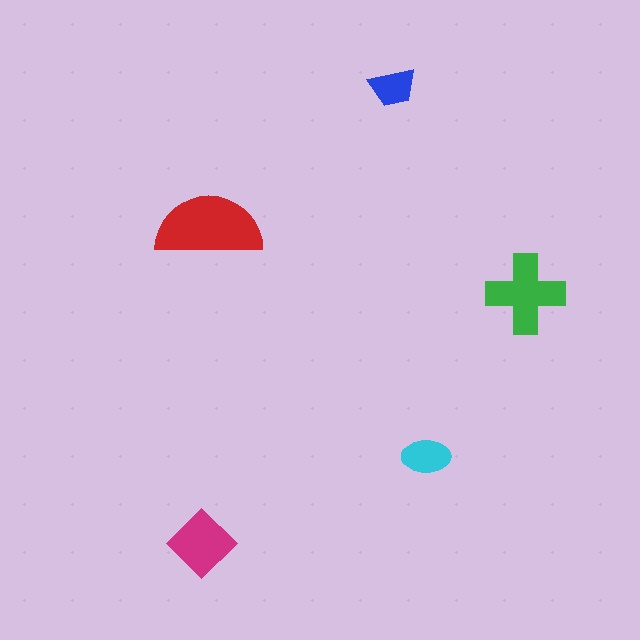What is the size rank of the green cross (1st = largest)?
2nd.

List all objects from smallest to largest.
The blue trapezoid, the cyan ellipse, the magenta diamond, the green cross, the red semicircle.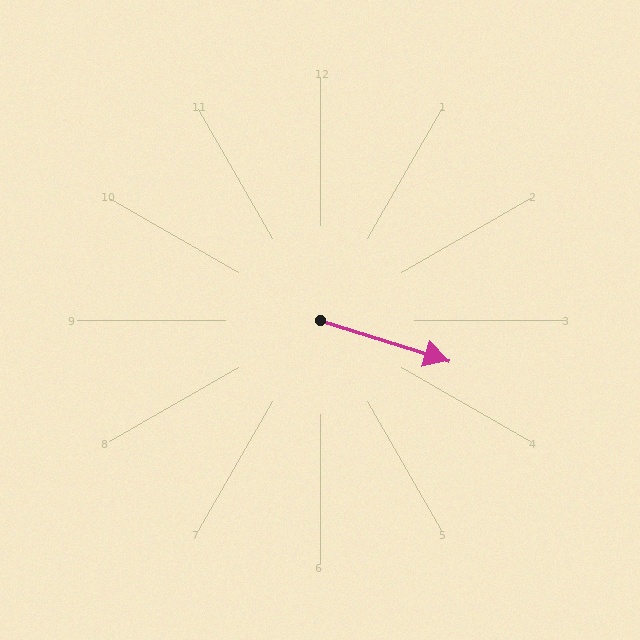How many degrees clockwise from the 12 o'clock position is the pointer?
Approximately 108 degrees.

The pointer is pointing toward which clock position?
Roughly 4 o'clock.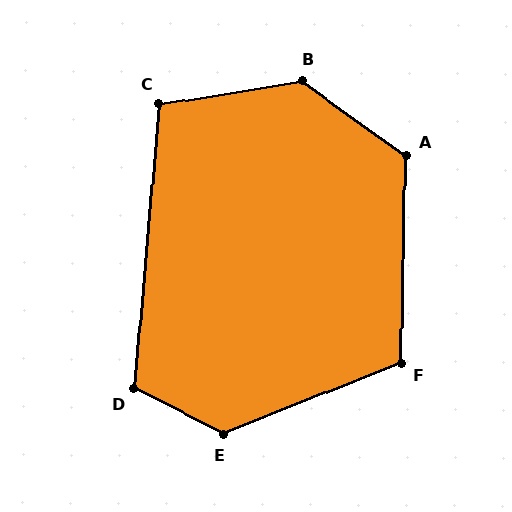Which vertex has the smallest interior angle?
C, at approximately 104 degrees.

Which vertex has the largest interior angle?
B, at approximately 136 degrees.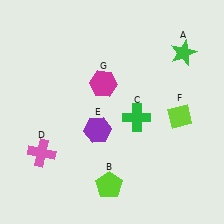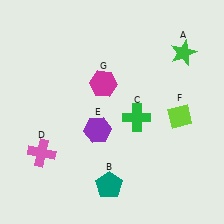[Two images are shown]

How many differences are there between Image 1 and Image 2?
There is 1 difference between the two images.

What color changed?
The pentagon (B) changed from lime in Image 1 to teal in Image 2.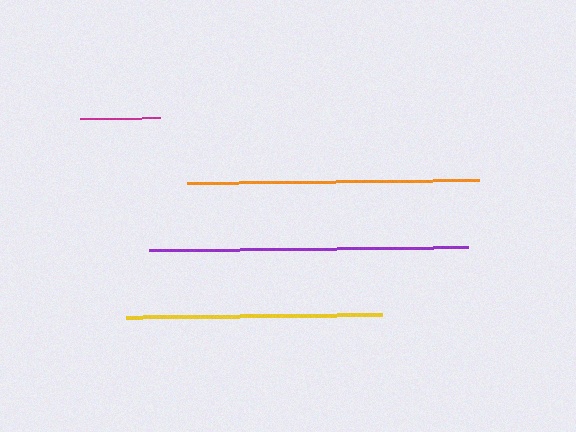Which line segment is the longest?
The purple line is the longest at approximately 319 pixels.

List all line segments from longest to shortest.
From longest to shortest: purple, orange, yellow, magenta.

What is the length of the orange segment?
The orange segment is approximately 292 pixels long.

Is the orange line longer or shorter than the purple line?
The purple line is longer than the orange line.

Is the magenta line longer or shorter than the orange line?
The orange line is longer than the magenta line.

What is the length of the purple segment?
The purple segment is approximately 319 pixels long.